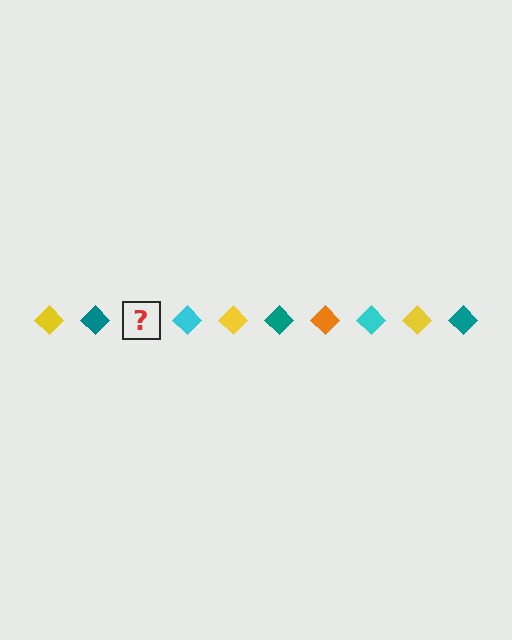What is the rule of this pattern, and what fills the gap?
The rule is that the pattern cycles through yellow, teal, orange, cyan diamonds. The gap should be filled with an orange diamond.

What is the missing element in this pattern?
The missing element is an orange diamond.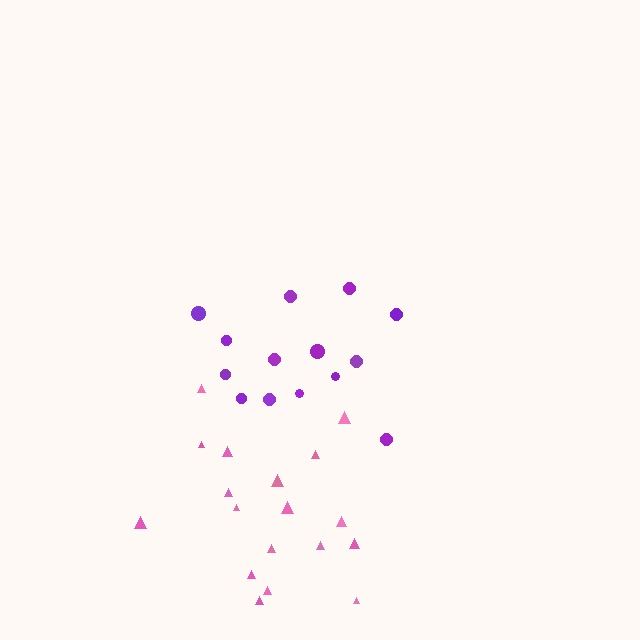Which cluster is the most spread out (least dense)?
Purple.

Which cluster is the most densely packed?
Pink.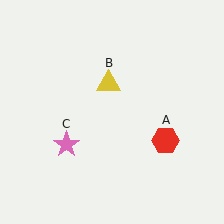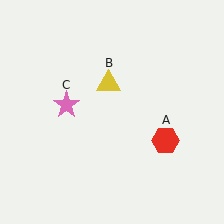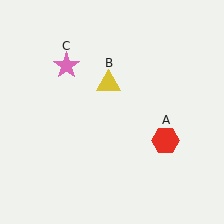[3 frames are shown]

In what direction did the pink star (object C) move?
The pink star (object C) moved up.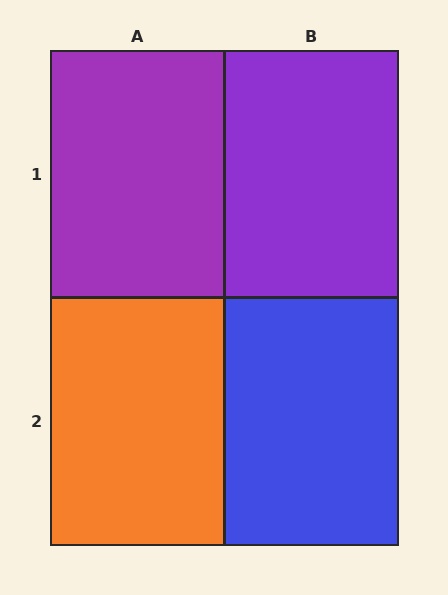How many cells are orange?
1 cell is orange.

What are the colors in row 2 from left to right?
Orange, blue.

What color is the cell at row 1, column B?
Purple.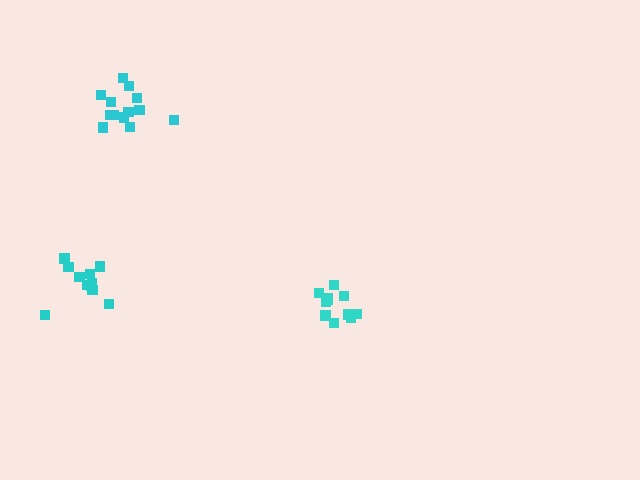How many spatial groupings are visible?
There are 3 spatial groupings.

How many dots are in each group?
Group 1: 13 dots, Group 2: 11 dots, Group 3: 11 dots (35 total).